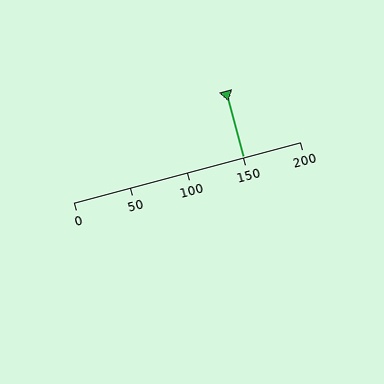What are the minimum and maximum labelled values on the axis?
The axis runs from 0 to 200.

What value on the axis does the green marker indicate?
The marker indicates approximately 150.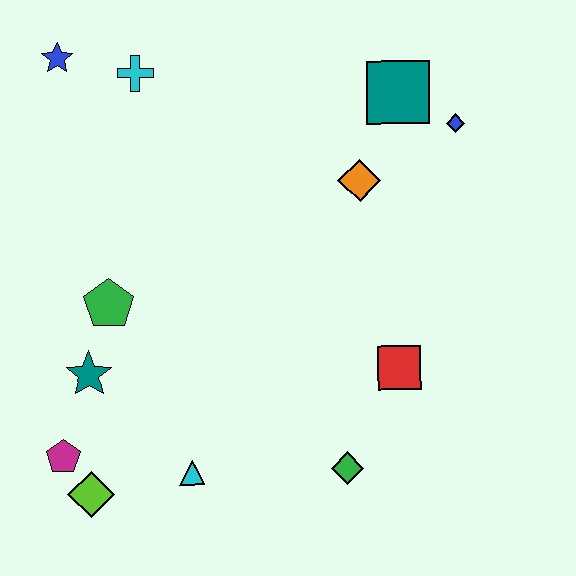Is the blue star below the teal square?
No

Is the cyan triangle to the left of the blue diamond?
Yes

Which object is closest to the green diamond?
The red square is closest to the green diamond.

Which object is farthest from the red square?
The blue star is farthest from the red square.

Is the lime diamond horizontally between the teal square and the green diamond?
No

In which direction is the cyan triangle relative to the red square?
The cyan triangle is to the left of the red square.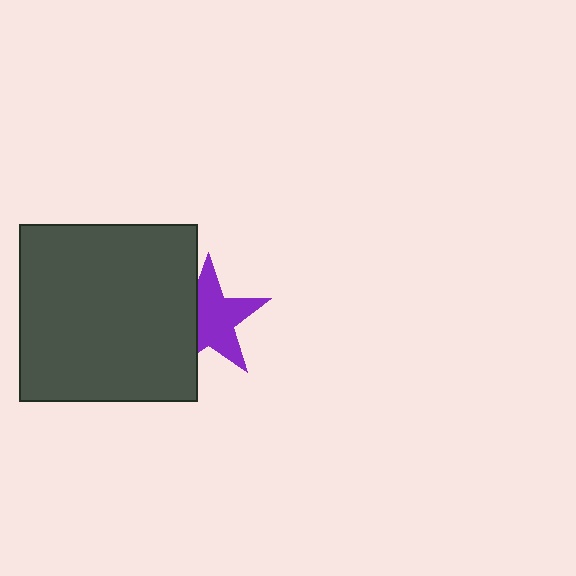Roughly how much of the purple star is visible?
Most of it is visible (roughly 66%).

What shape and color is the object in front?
The object in front is a dark gray square.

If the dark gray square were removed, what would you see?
You would see the complete purple star.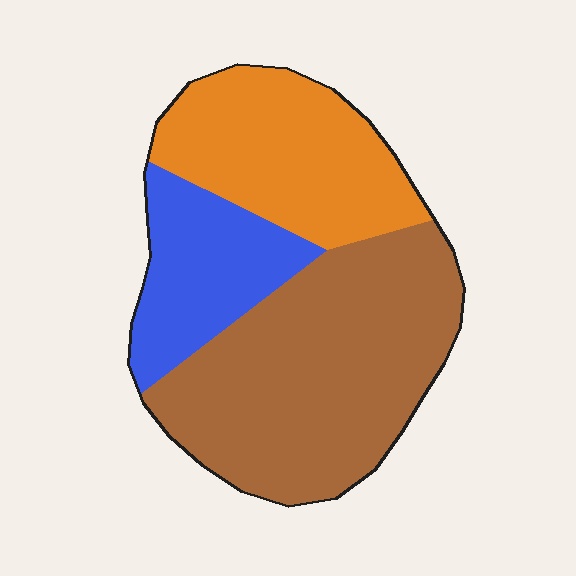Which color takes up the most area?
Brown, at roughly 50%.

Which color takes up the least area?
Blue, at roughly 20%.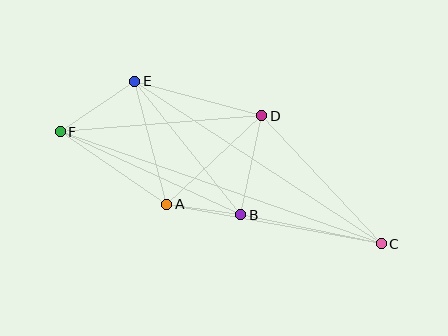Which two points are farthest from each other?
Points C and F are farthest from each other.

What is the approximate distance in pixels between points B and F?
The distance between B and F is approximately 199 pixels.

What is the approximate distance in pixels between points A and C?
The distance between A and C is approximately 218 pixels.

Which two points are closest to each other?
Points A and B are closest to each other.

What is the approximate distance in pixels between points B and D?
The distance between B and D is approximately 101 pixels.